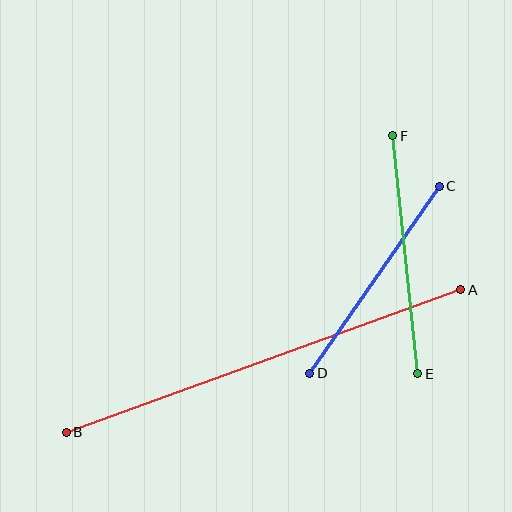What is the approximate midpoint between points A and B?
The midpoint is at approximately (263, 361) pixels.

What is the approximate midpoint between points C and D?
The midpoint is at approximately (374, 280) pixels.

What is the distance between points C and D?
The distance is approximately 227 pixels.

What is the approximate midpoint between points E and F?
The midpoint is at approximately (405, 255) pixels.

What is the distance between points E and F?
The distance is approximately 239 pixels.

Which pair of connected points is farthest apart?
Points A and B are farthest apart.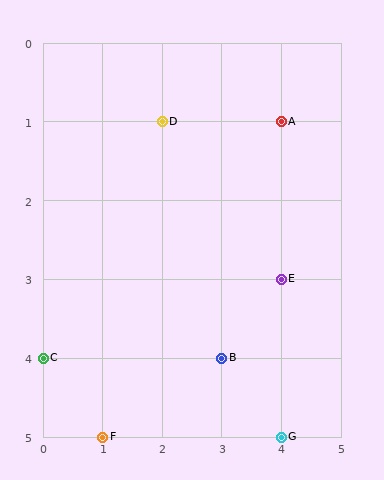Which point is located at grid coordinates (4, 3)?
Point E is at (4, 3).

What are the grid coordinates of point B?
Point B is at grid coordinates (3, 4).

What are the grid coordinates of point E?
Point E is at grid coordinates (4, 3).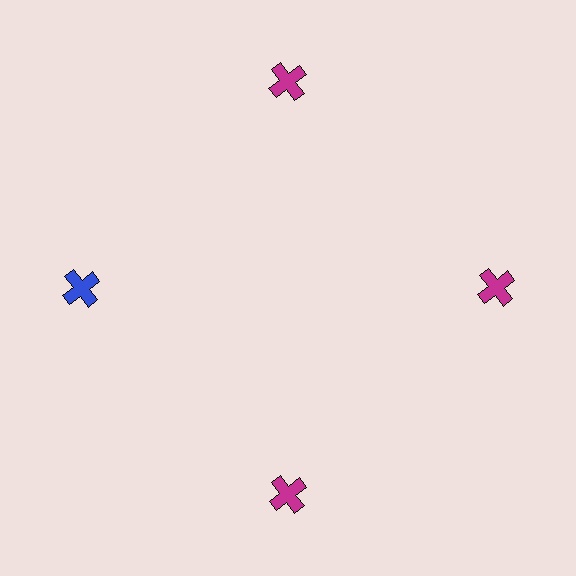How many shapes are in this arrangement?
There are 4 shapes arranged in a ring pattern.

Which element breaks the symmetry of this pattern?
The blue cross at roughly the 9 o'clock position breaks the symmetry. All other shapes are magenta crosses.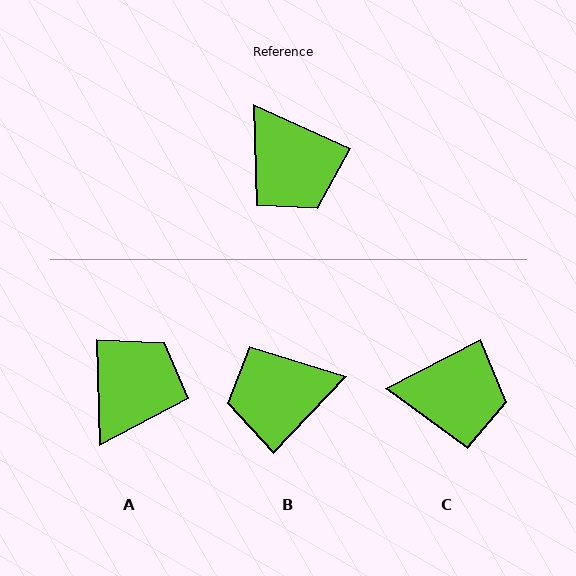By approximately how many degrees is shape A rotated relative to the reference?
Approximately 116 degrees counter-clockwise.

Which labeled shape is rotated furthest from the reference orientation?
A, about 116 degrees away.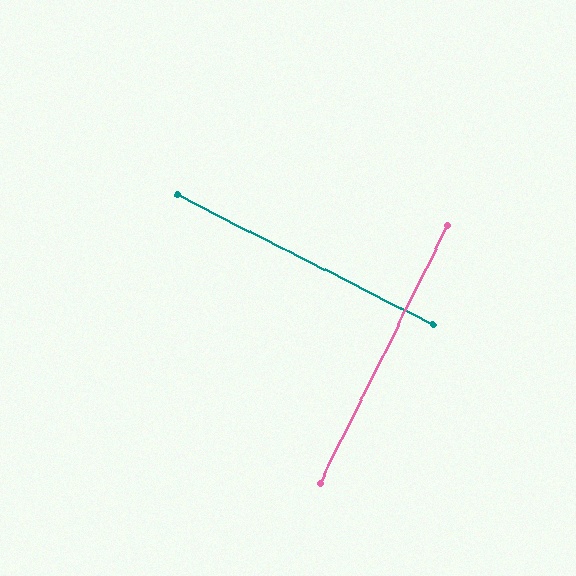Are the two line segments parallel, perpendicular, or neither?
Perpendicular — they meet at approximately 89°.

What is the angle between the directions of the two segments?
Approximately 89 degrees.